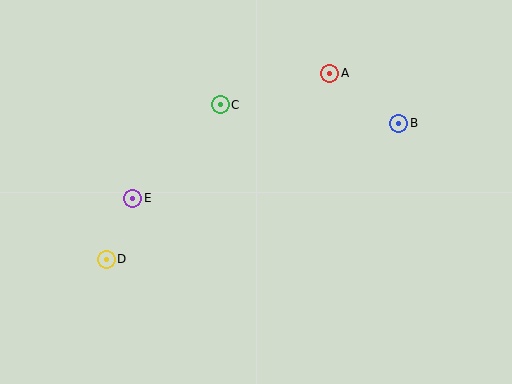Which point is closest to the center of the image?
Point C at (220, 105) is closest to the center.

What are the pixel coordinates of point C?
Point C is at (220, 105).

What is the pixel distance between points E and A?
The distance between E and A is 234 pixels.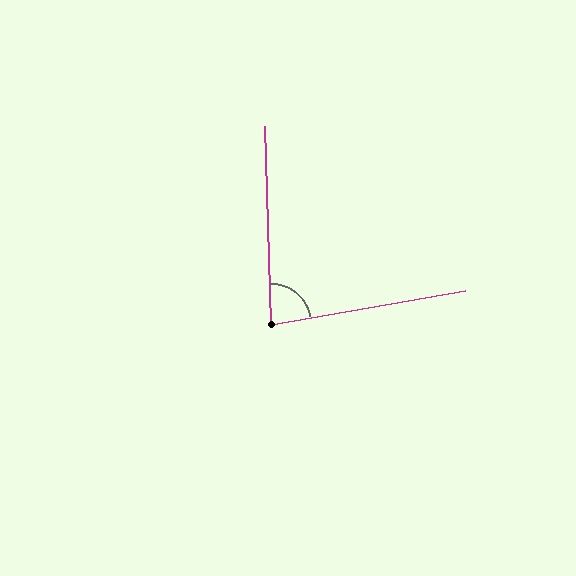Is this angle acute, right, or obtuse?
It is acute.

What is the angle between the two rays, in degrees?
Approximately 82 degrees.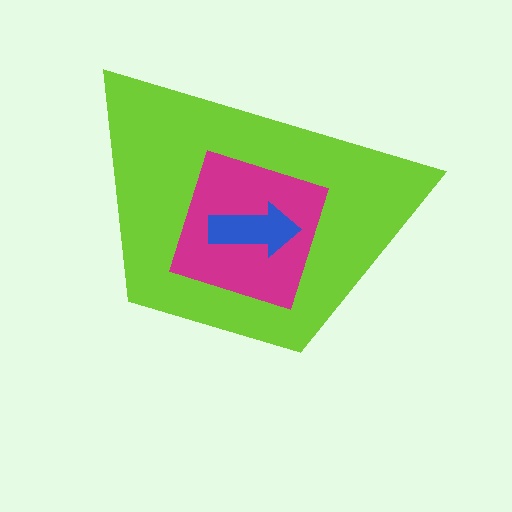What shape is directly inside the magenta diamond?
The blue arrow.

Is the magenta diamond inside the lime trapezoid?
Yes.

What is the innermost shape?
The blue arrow.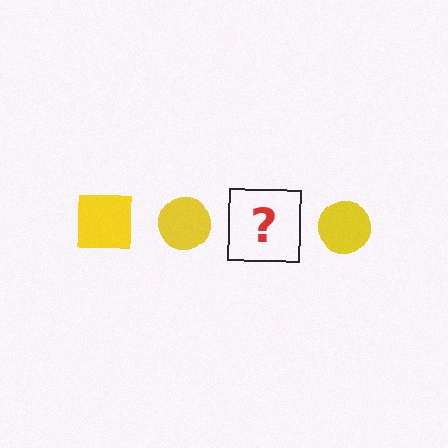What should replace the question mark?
The question mark should be replaced with a yellow square.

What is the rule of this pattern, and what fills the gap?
The rule is that the pattern cycles through square, circle shapes in yellow. The gap should be filled with a yellow square.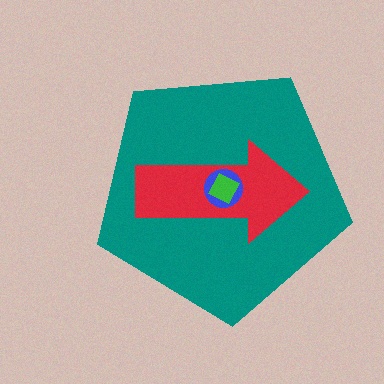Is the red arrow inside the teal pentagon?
Yes.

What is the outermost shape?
The teal pentagon.